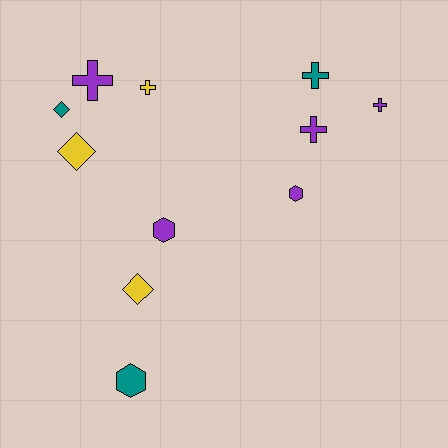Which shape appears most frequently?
Cross, with 5 objects.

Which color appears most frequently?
Purple, with 5 objects.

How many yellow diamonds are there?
There are 2 yellow diamonds.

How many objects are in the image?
There are 11 objects.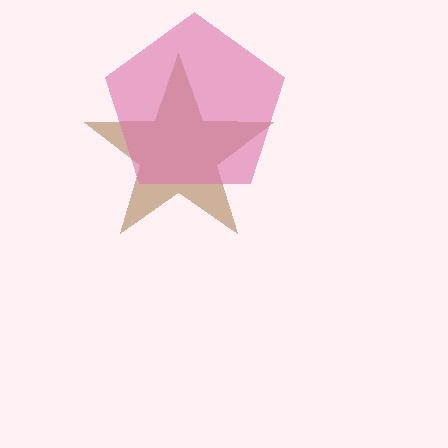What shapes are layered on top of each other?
The layered shapes are: a brown star, a pink pentagon.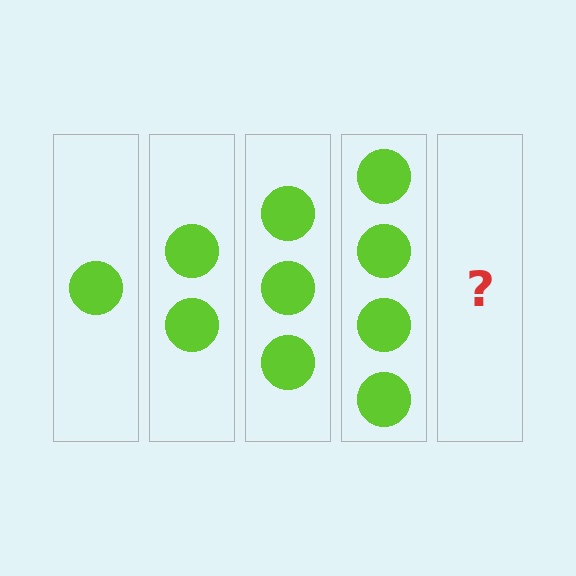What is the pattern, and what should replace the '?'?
The pattern is that each step adds one more circle. The '?' should be 5 circles.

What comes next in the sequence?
The next element should be 5 circles.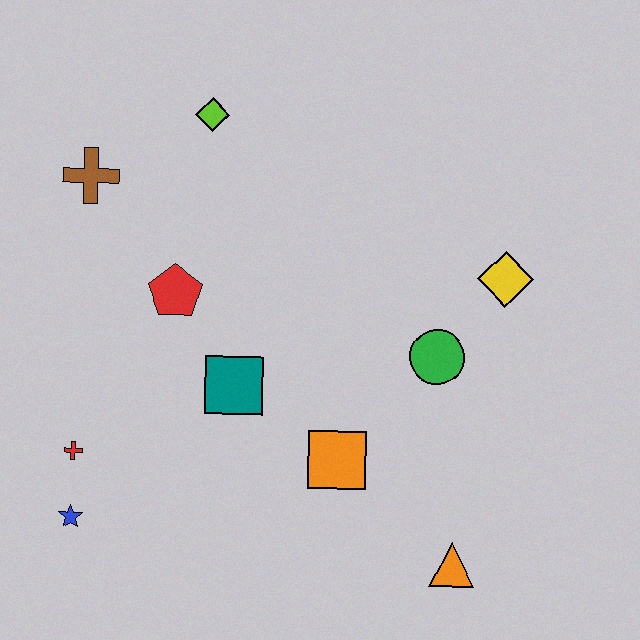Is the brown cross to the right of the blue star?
Yes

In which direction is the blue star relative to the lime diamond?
The blue star is below the lime diamond.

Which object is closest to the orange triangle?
The orange square is closest to the orange triangle.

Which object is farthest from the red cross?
The yellow diamond is farthest from the red cross.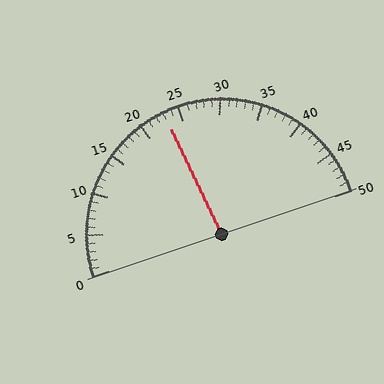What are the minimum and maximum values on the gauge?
The gauge ranges from 0 to 50.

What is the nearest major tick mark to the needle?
The nearest major tick mark is 25.